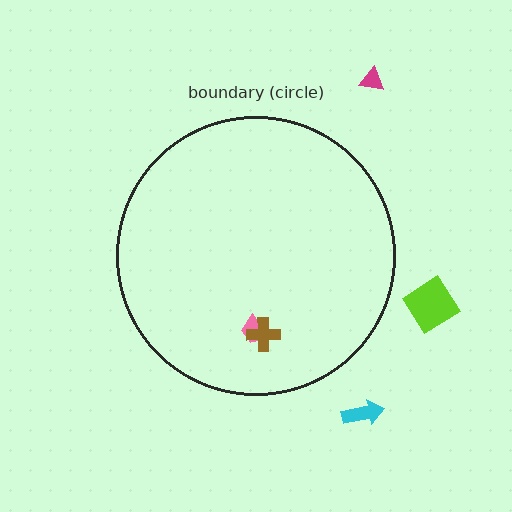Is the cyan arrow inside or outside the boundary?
Outside.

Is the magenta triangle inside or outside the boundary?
Outside.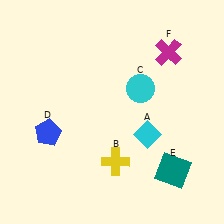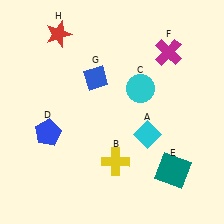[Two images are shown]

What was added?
A blue diamond (G), a red star (H) were added in Image 2.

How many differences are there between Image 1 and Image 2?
There are 2 differences between the two images.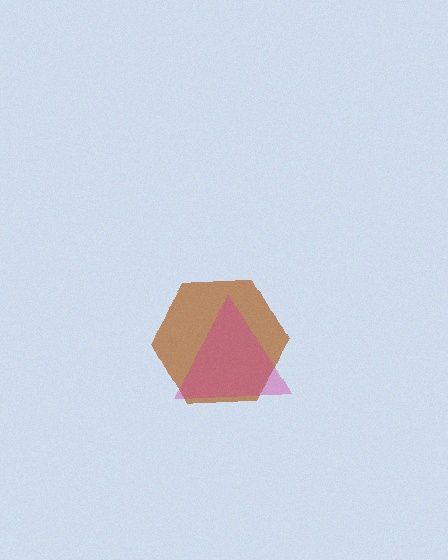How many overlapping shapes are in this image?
There are 2 overlapping shapes in the image.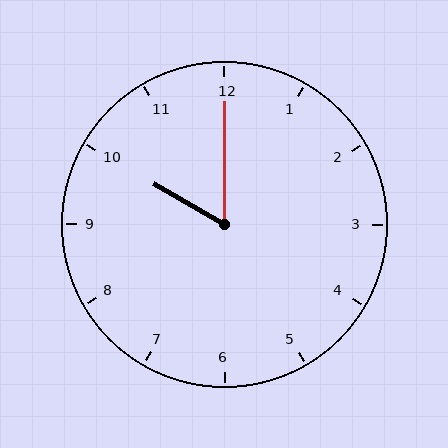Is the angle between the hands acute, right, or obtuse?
It is acute.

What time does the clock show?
10:00.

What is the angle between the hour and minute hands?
Approximately 60 degrees.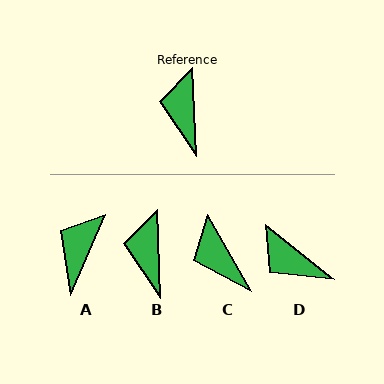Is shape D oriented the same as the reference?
No, it is off by about 50 degrees.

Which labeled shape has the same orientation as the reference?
B.